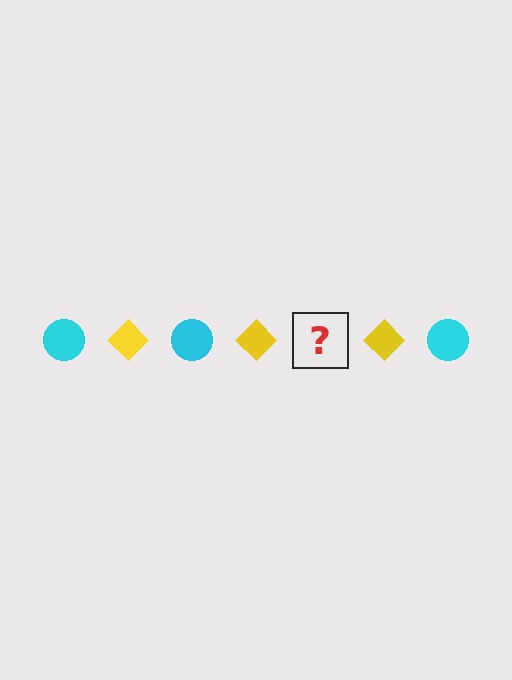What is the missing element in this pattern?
The missing element is a cyan circle.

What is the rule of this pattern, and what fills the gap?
The rule is that the pattern alternates between cyan circle and yellow diamond. The gap should be filled with a cyan circle.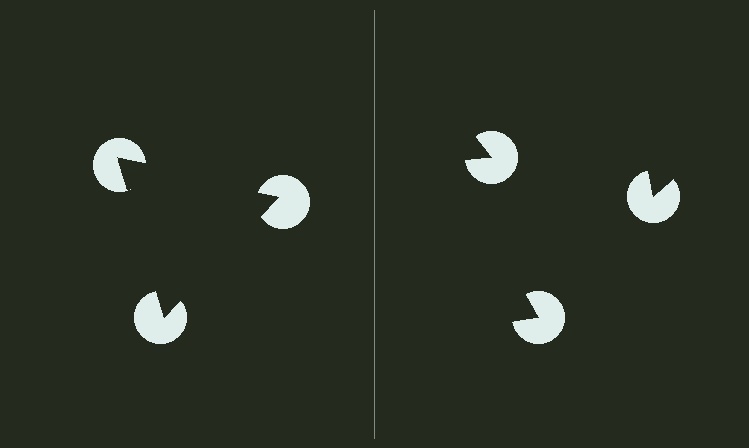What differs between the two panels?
The pac-man discs are positioned identically on both sides; only the wedge orientations differ. On the left they align to a triangle; on the right they are misaligned.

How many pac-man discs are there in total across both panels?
6 — 3 on each side.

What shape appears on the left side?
An illusory triangle.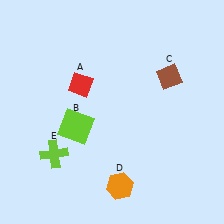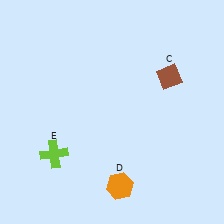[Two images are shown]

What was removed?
The red diamond (A), the lime square (B) were removed in Image 2.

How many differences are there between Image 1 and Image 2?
There are 2 differences between the two images.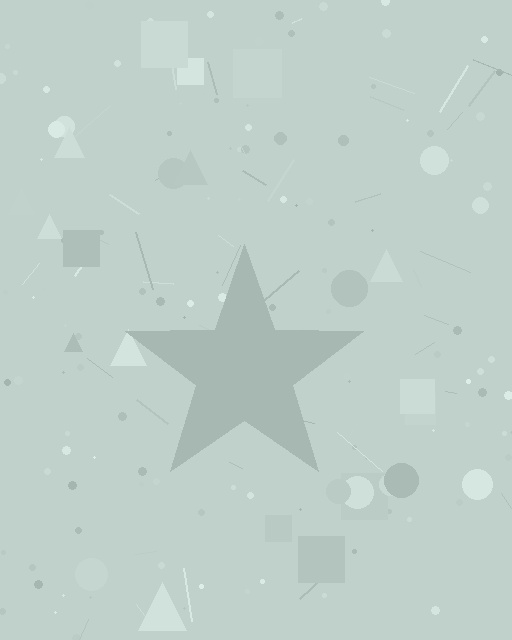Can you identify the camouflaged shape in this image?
The camouflaged shape is a star.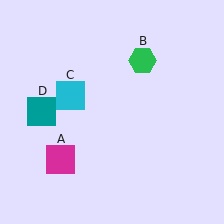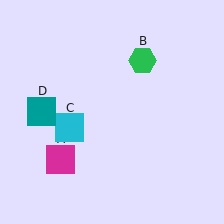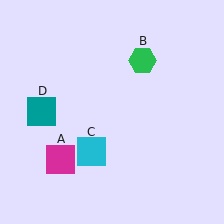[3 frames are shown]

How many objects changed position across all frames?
1 object changed position: cyan square (object C).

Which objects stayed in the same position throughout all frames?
Magenta square (object A) and green hexagon (object B) and teal square (object D) remained stationary.